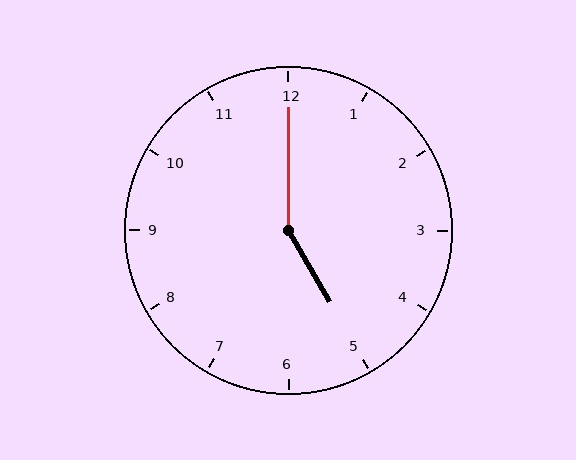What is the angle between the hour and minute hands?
Approximately 150 degrees.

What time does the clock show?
5:00.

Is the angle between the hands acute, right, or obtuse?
It is obtuse.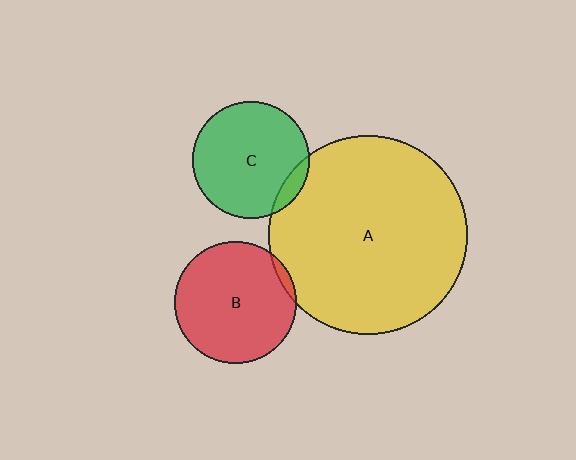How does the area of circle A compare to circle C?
Approximately 2.9 times.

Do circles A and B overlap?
Yes.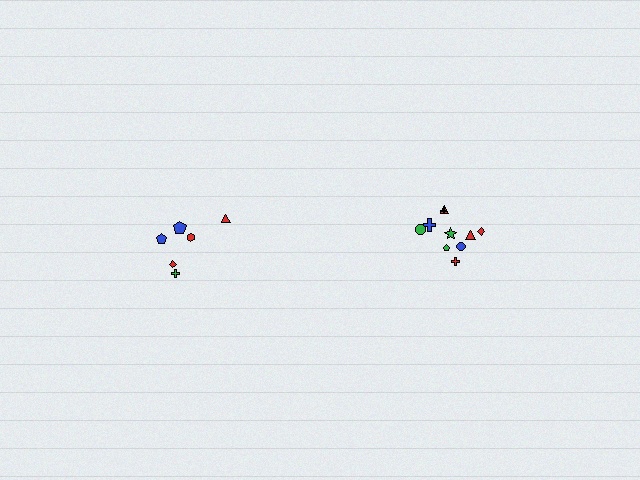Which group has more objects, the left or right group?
The right group.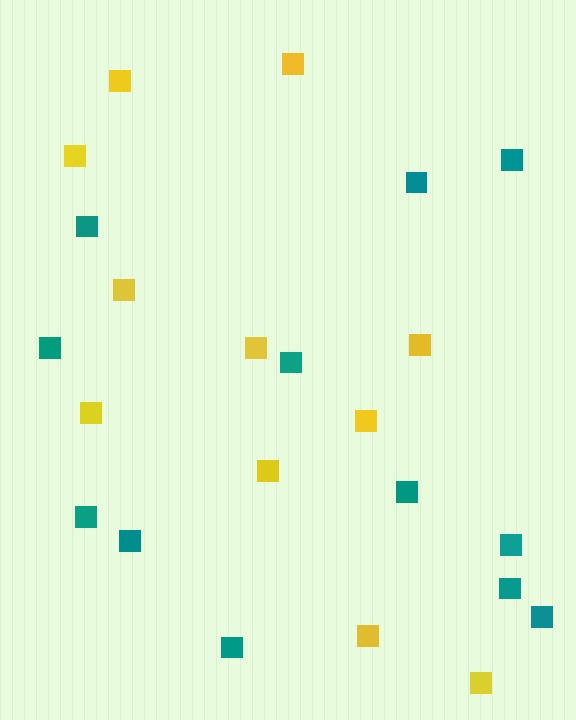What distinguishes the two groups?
There are 2 groups: one group of yellow squares (11) and one group of teal squares (12).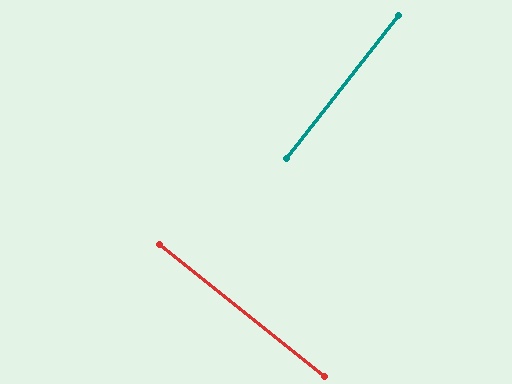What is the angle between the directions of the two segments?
Approximately 89 degrees.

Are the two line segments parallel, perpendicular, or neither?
Perpendicular — they meet at approximately 89°.